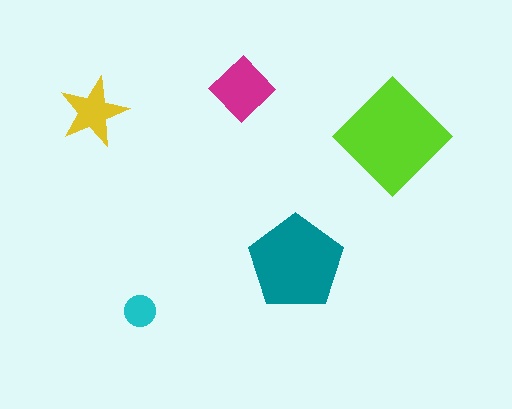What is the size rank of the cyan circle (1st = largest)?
5th.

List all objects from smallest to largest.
The cyan circle, the yellow star, the magenta diamond, the teal pentagon, the lime diamond.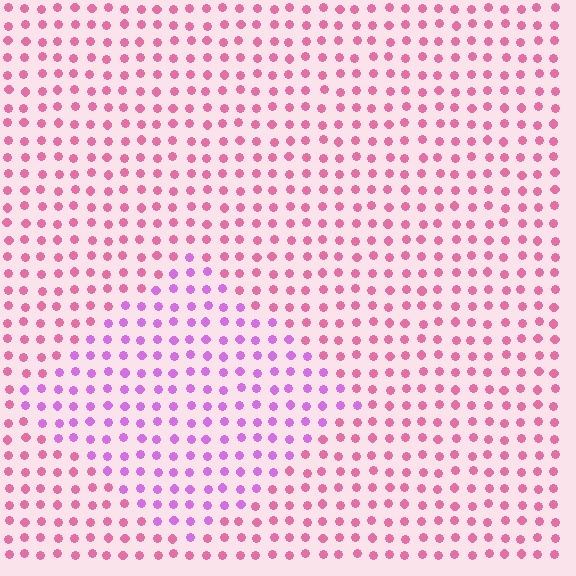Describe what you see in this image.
The image is filled with small pink elements in a uniform arrangement. A diamond-shaped region is visible where the elements are tinted to a slightly different hue, forming a subtle color boundary.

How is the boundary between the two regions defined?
The boundary is defined purely by a slight shift in hue (about 40 degrees). Spacing, size, and orientation are identical on both sides.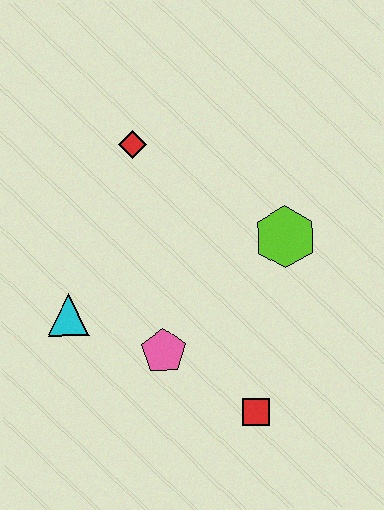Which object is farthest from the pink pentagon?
The red diamond is farthest from the pink pentagon.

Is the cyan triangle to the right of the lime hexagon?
No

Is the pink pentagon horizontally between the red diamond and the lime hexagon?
Yes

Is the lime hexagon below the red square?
No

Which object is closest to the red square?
The pink pentagon is closest to the red square.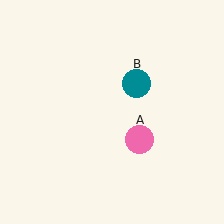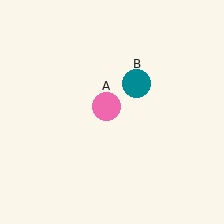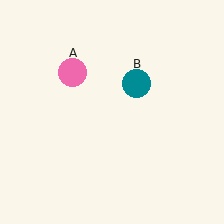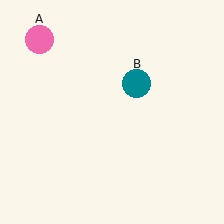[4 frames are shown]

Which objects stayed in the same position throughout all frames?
Teal circle (object B) remained stationary.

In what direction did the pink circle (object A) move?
The pink circle (object A) moved up and to the left.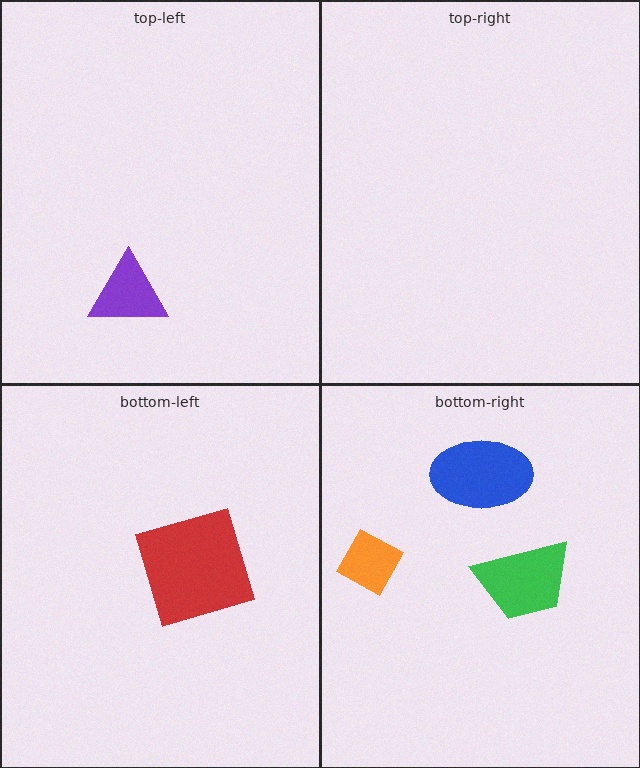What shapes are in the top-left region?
The purple triangle.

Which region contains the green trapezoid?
The bottom-right region.